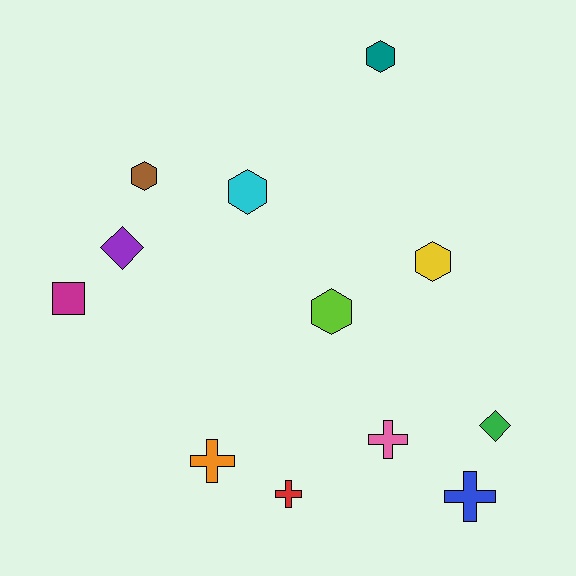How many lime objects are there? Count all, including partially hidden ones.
There is 1 lime object.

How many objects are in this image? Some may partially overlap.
There are 12 objects.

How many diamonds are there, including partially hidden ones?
There are 2 diamonds.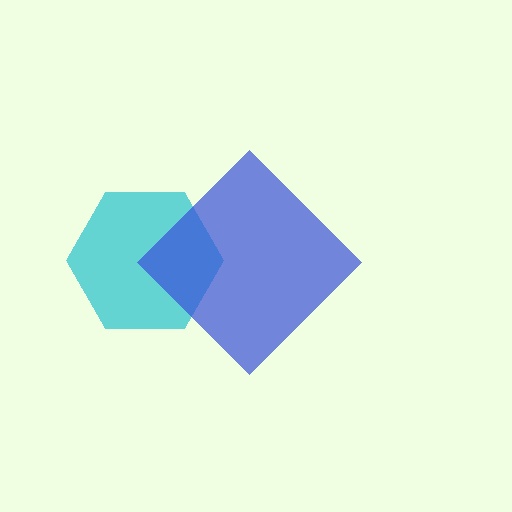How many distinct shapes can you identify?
There are 2 distinct shapes: a cyan hexagon, a blue diamond.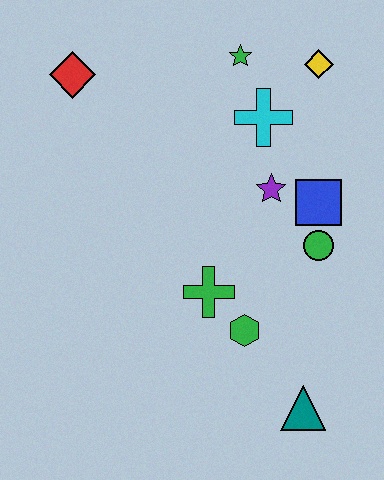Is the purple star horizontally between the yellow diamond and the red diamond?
Yes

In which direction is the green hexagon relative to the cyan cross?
The green hexagon is below the cyan cross.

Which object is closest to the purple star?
The blue square is closest to the purple star.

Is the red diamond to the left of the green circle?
Yes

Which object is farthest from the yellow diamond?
The teal triangle is farthest from the yellow diamond.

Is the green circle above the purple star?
No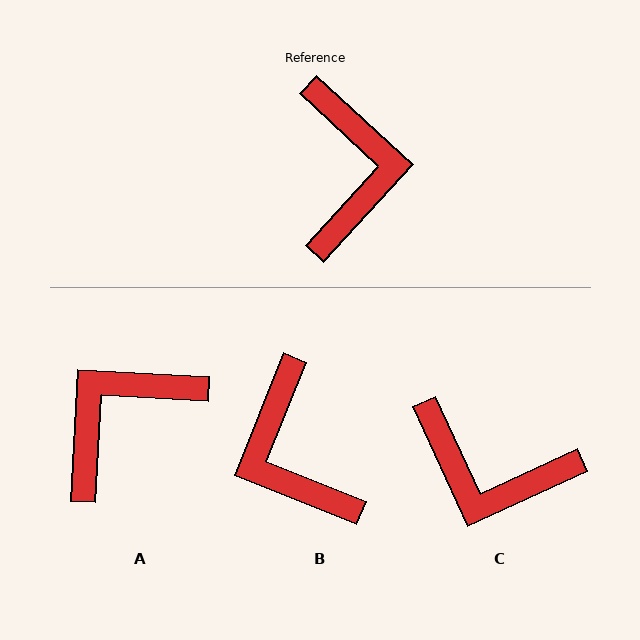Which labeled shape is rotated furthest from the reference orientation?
B, about 159 degrees away.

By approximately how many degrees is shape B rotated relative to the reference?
Approximately 159 degrees clockwise.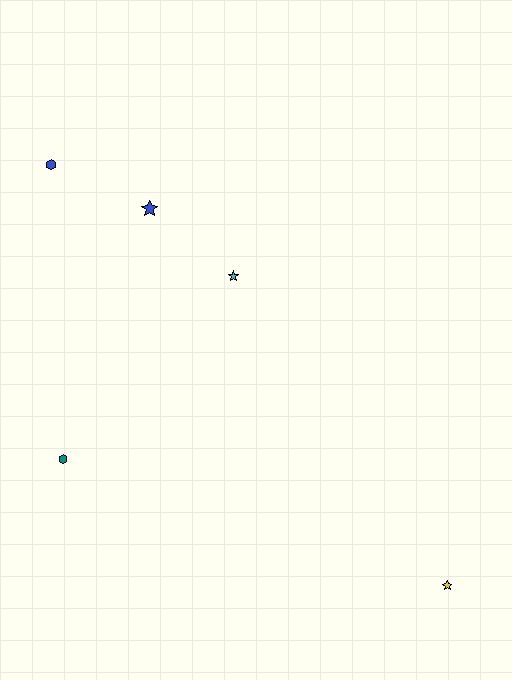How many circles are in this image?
There are no circles.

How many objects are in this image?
There are 5 objects.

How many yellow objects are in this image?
There is 1 yellow object.